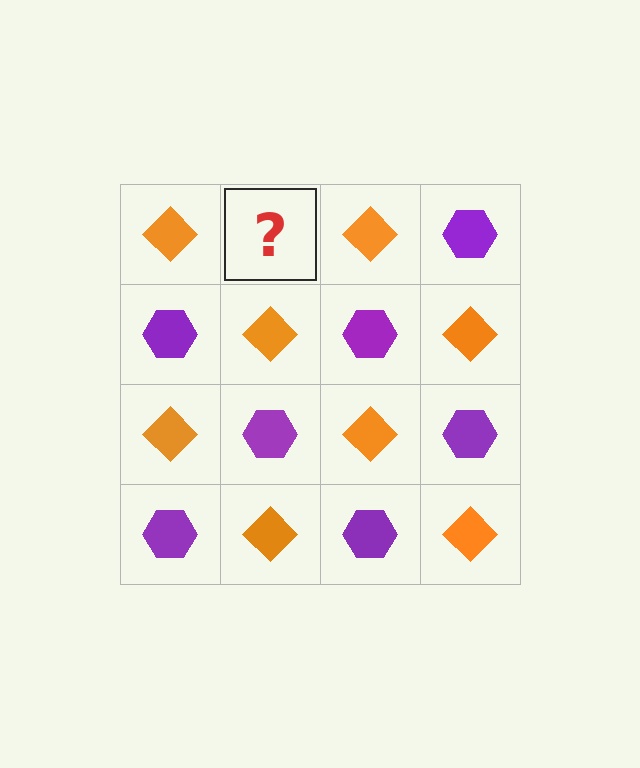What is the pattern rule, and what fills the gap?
The rule is that it alternates orange diamond and purple hexagon in a checkerboard pattern. The gap should be filled with a purple hexagon.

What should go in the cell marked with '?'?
The missing cell should contain a purple hexagon.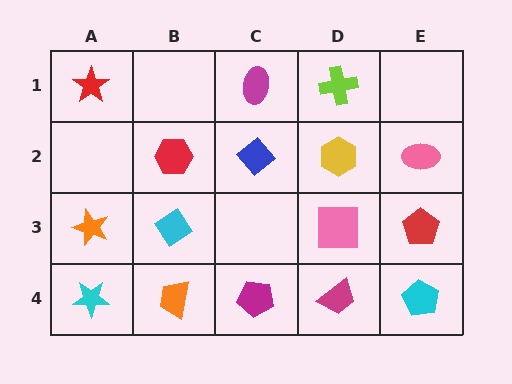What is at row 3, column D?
A pink square.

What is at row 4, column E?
A cyan pentagon.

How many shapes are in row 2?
4 shapes.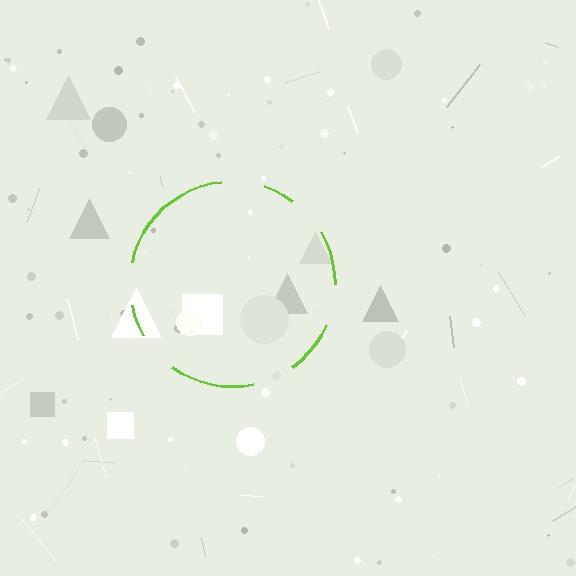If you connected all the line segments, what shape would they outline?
They would outline a circle.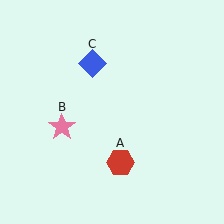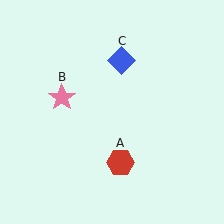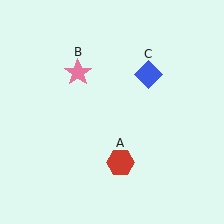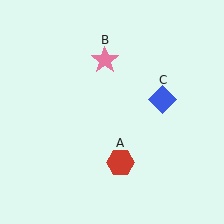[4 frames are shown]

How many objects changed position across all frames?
2 objects changed position: pink star (object B), blue diamond (object C).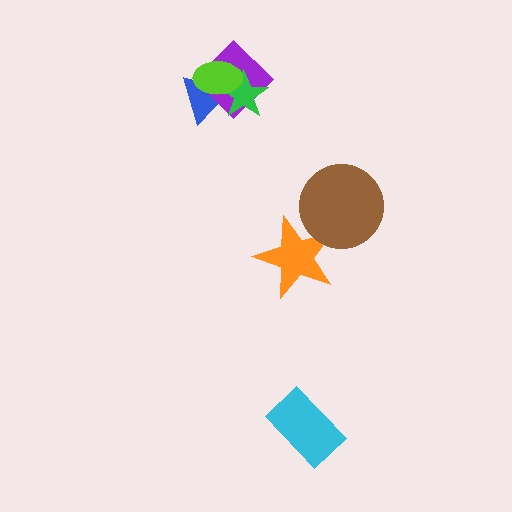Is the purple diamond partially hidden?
Yes, it is partially covered by another shape.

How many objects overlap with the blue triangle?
3 objects overlap with the blue triangle.